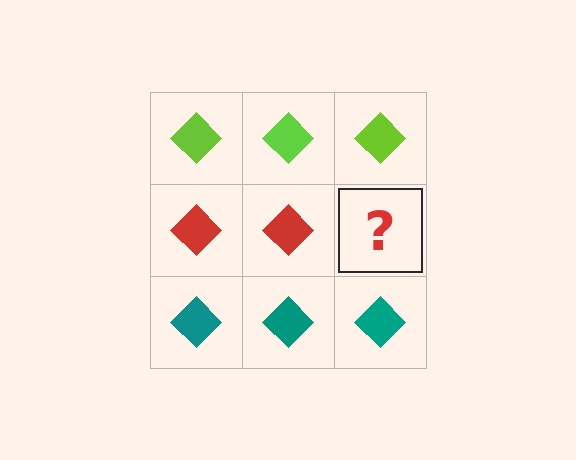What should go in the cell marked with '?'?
The missing cell should contain a red diamond.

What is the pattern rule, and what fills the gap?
The rule is that each row has a consistent color. The gap should be filled with a red diamond.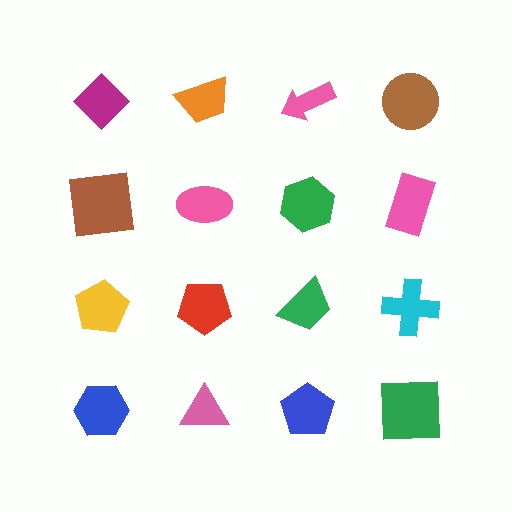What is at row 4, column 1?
A blue hexagon.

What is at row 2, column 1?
A brown square.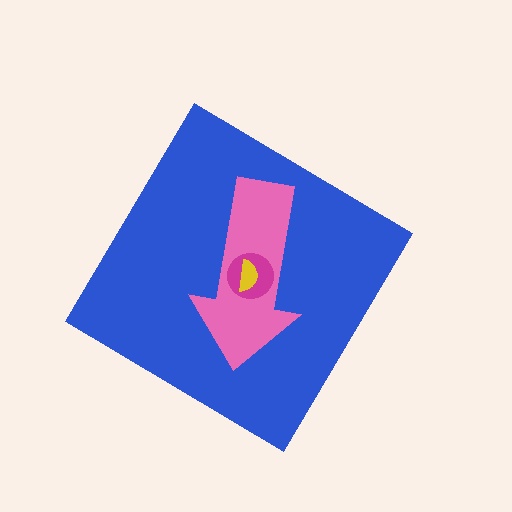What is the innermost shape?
The yellow semicircle.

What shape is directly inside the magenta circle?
The yellow semicircle.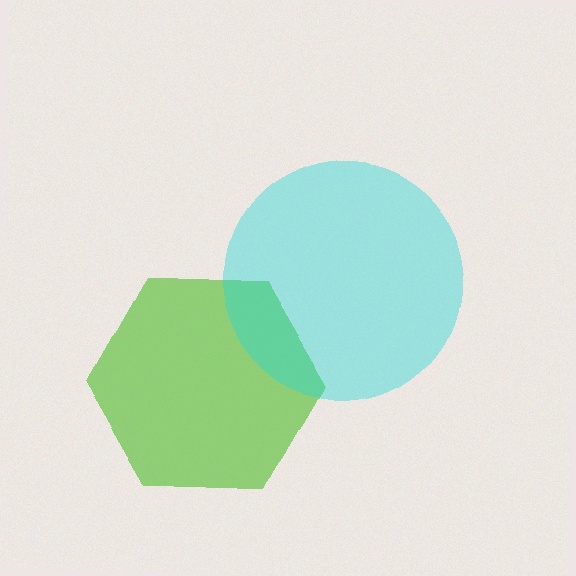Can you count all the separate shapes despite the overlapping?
Yes, there are 2 separate shapes.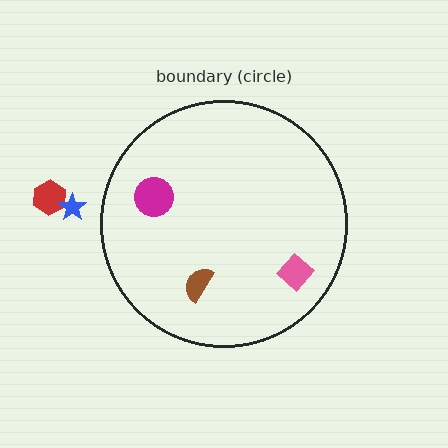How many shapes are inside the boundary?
3 inside, 2 outside.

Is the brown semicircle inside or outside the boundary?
Inside.